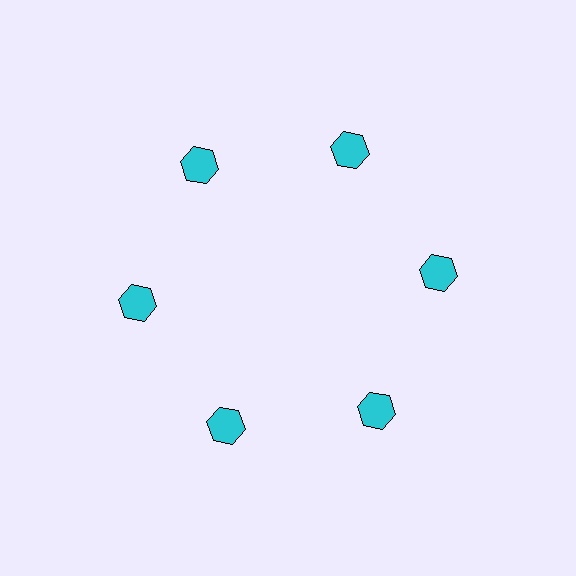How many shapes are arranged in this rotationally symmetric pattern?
There are 6 shapes, arranged in 6 groups of 1.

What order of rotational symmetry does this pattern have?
This pattern has 6-fold rotational symmetry.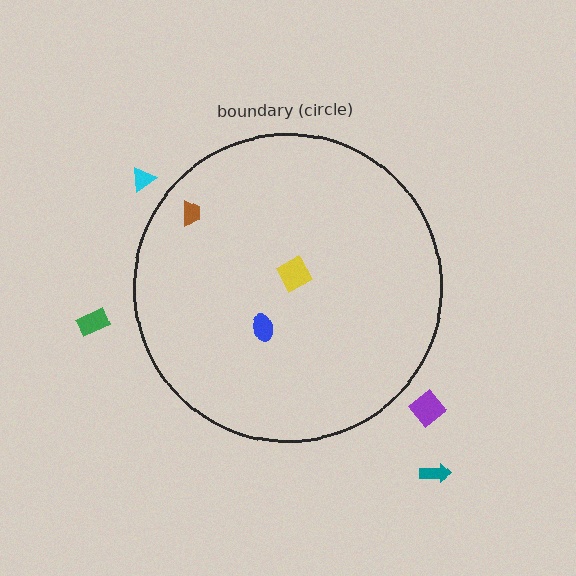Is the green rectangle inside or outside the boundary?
Outside.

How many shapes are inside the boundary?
3 inside, 4 outside.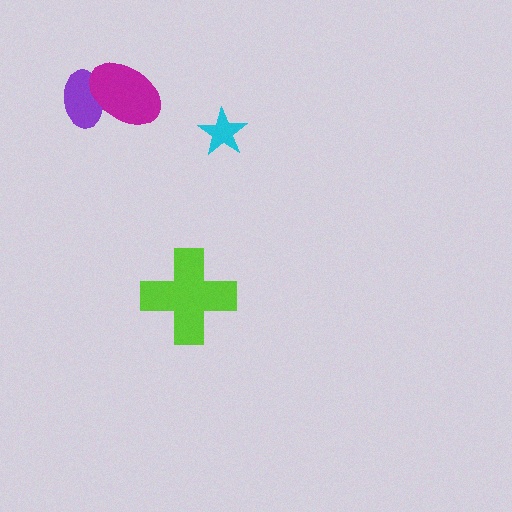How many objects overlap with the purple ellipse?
1 object overlaps with the purple ellipse.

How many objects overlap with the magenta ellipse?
1 object overlaps with the magenta ellipse.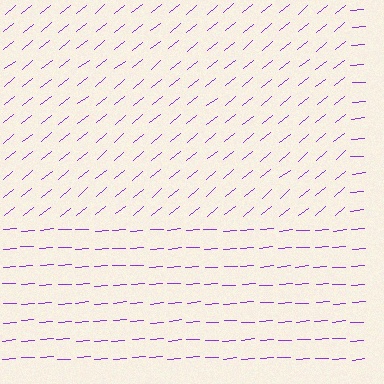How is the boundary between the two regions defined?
The boundary is defined purely by a change in line orientation (approximately 35 degrees difference). All lines are the same color and thickness.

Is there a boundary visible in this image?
Yes, there is a texture boundary formed by a change in line orientation.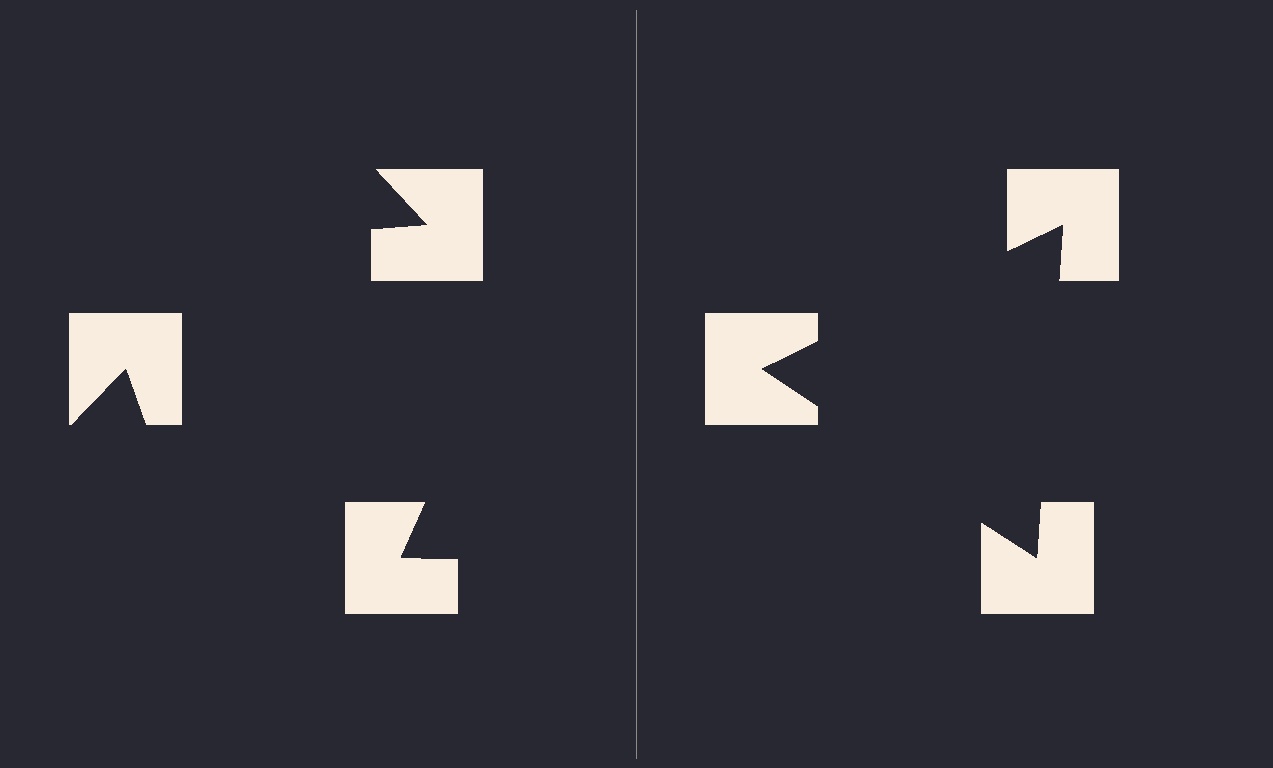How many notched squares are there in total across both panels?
6 — 3 on each side.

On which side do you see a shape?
An illusory triangle appears on the right side. On the left side the wedge cuts are rotated, so no coherent shape forms.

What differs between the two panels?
The notched squares are positioned identically on both sides; only the wedge orientations differ. On the right they align to a triangle; on the left they are misaligned.